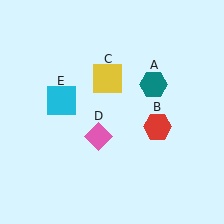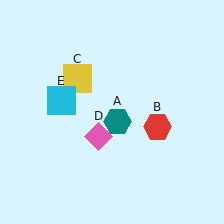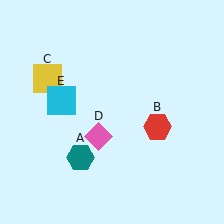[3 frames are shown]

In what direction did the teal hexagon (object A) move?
The teal hexagon (object A) moved down and to the left.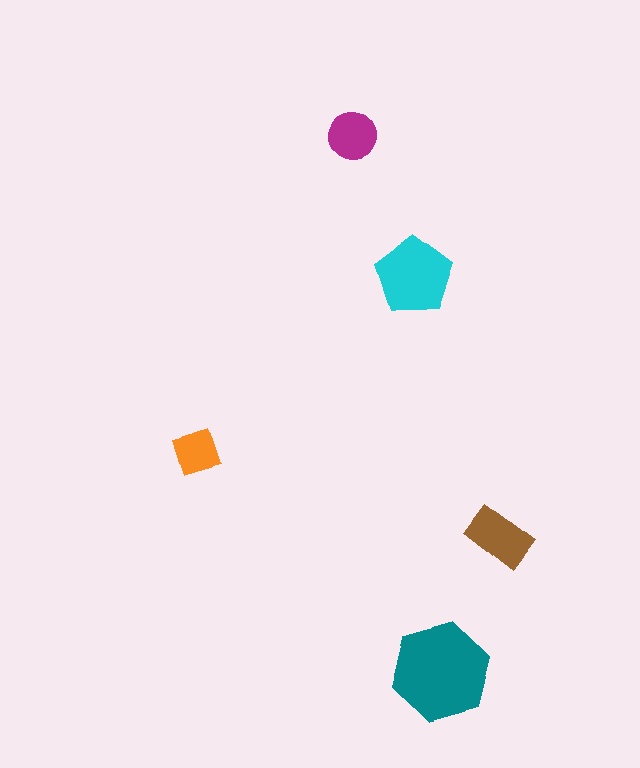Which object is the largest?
The teal hexagon.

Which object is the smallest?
The orange square.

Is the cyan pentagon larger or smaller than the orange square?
Larger.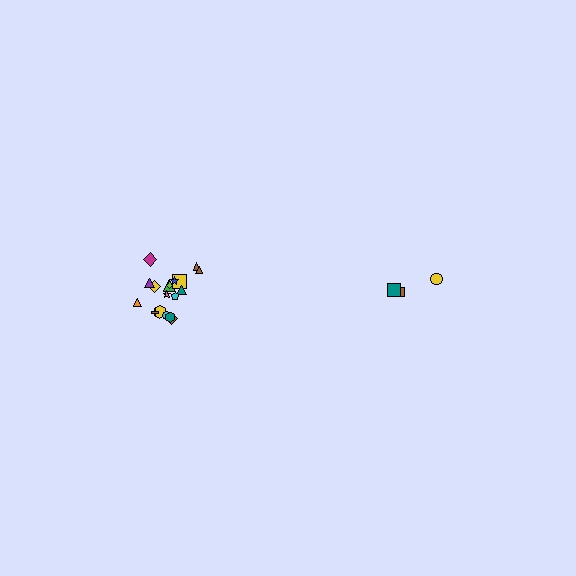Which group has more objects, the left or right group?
The left group.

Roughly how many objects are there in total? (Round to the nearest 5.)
Roughly 20 objects in total.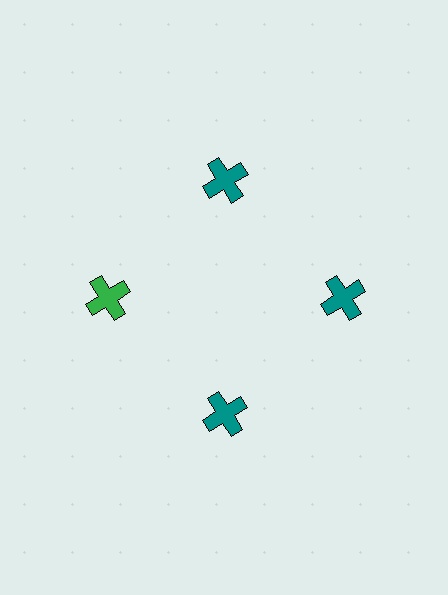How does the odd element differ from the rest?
It has a different color: green instead of teal.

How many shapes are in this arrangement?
There are 4 shapes arranged in a ring pattern.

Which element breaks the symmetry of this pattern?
The green cross at roughly the 9 o'clock position breaks the symmetry. All other shapes are teal crosses.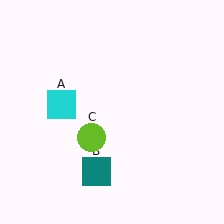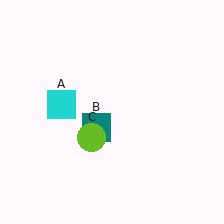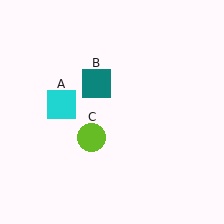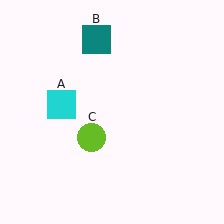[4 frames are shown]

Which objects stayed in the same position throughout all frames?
Cyan square (object A) and lime circle (object C) remained stationary.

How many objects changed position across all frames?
1 object changed position: teal square (object B).